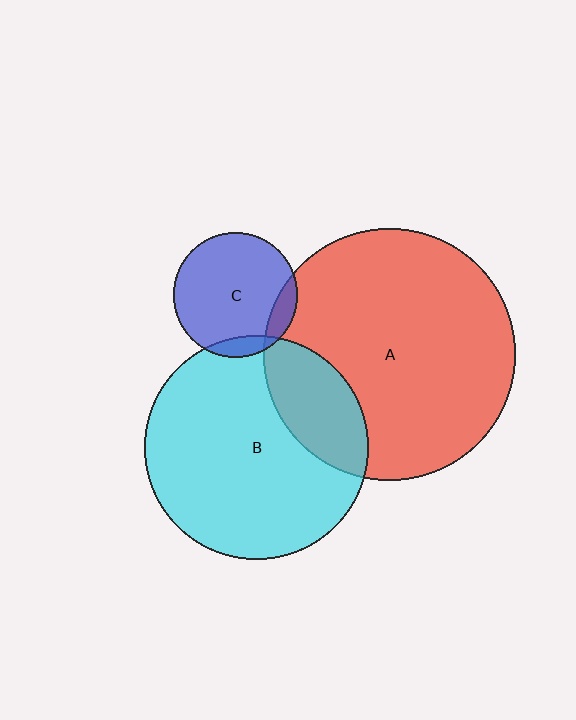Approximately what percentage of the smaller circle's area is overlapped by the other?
Approximately 25%.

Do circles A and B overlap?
Yes.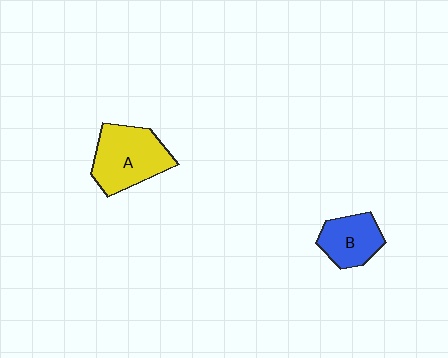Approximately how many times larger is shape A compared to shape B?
Approximately 1.5 times.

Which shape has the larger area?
Shape A (yellow).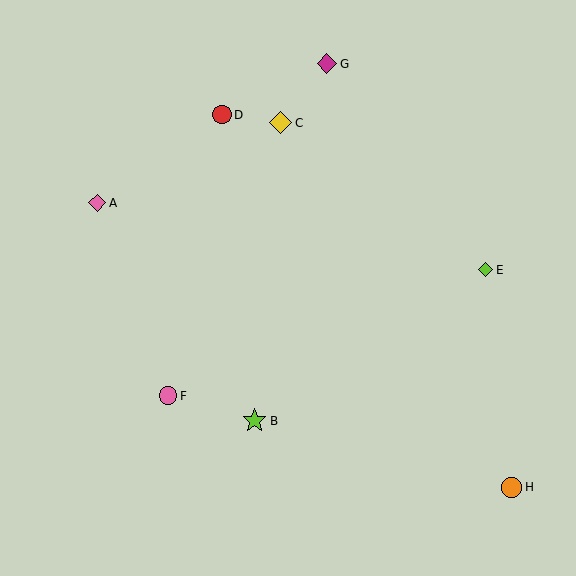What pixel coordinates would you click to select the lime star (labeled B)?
Click at (255, 421) to select the lime star B.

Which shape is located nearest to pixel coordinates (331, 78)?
The magenta diamond (labeled G) at (327, 64) is nearest to that location.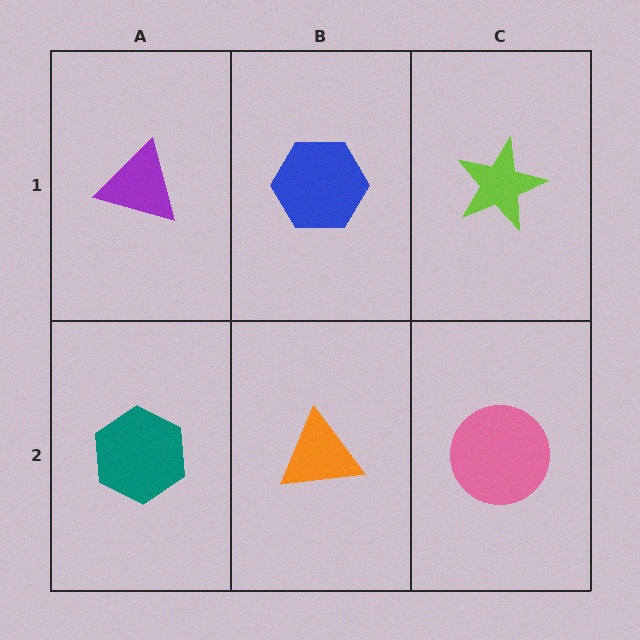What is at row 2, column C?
A pink circle.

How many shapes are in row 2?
3 shapes.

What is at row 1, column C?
A lime star.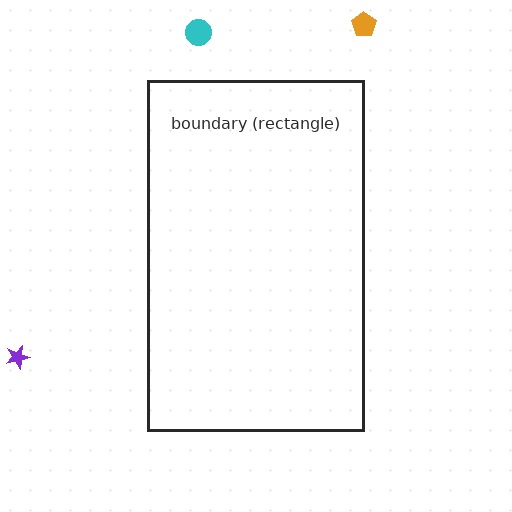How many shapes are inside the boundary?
0 inside, 3 outside.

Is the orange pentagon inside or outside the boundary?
Outside.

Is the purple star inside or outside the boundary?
Outside.